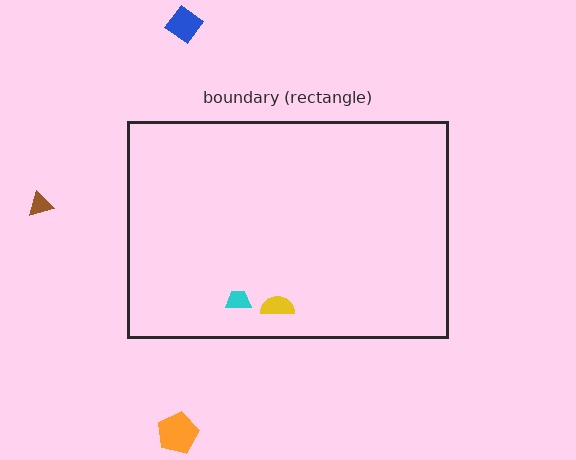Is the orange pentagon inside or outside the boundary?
Outside.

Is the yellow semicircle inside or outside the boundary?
Inside.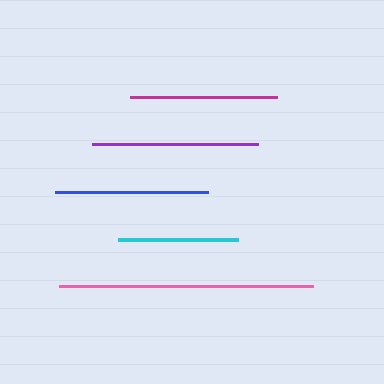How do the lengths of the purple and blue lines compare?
The purple and blue lines are approximately the same length.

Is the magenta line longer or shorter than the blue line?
The blue line is longer than the magenta line.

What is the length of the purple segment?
The purple segment is approximately 167 pixels long.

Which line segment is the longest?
The pink line is the longest at approximately 255 pixels.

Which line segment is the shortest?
The cyan line is the shortest at approximately 120 pixels.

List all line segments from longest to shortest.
From longest to shortest: pink, purple, blue, magenta, cyan.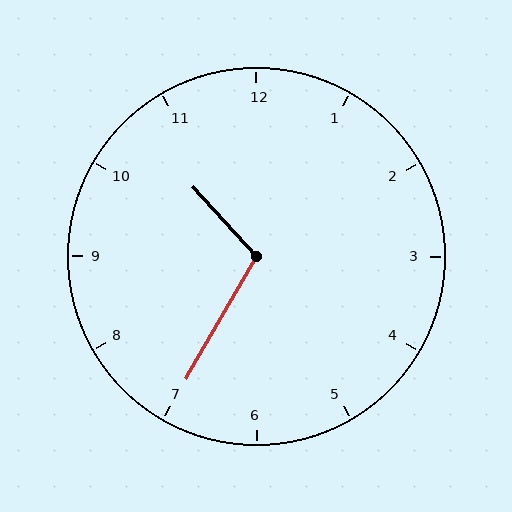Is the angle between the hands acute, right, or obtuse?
It is obtuse.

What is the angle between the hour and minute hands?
Approximately 108 degrees.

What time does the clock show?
10:35.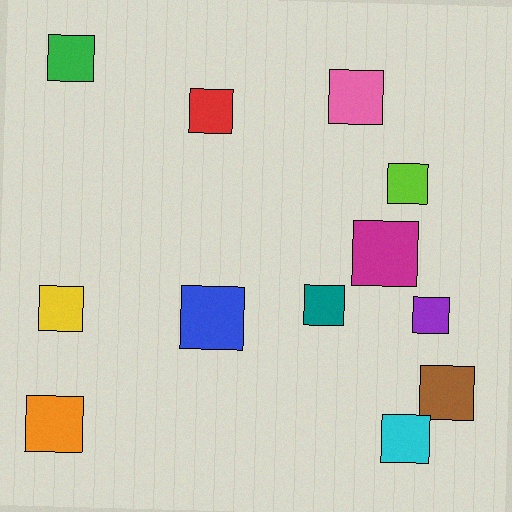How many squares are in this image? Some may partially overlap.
There are 12 squares.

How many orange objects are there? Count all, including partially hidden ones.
There is 1 orange object.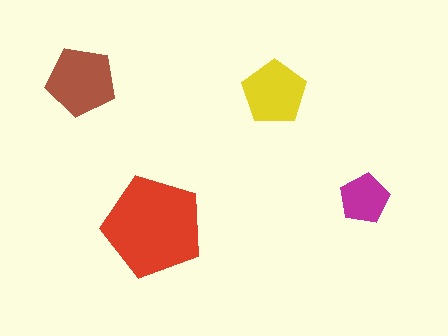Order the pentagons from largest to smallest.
the red one, the brown one, the yellow one, the magenta one.